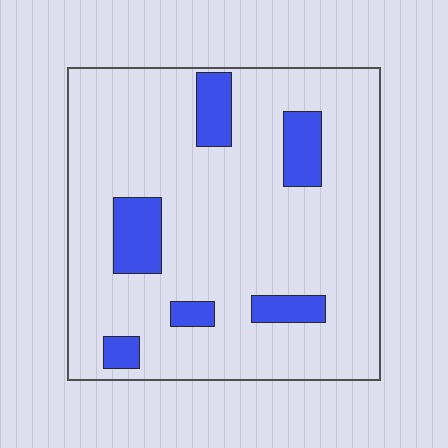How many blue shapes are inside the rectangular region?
6.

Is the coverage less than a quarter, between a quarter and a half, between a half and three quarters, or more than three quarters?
Less than a quarter.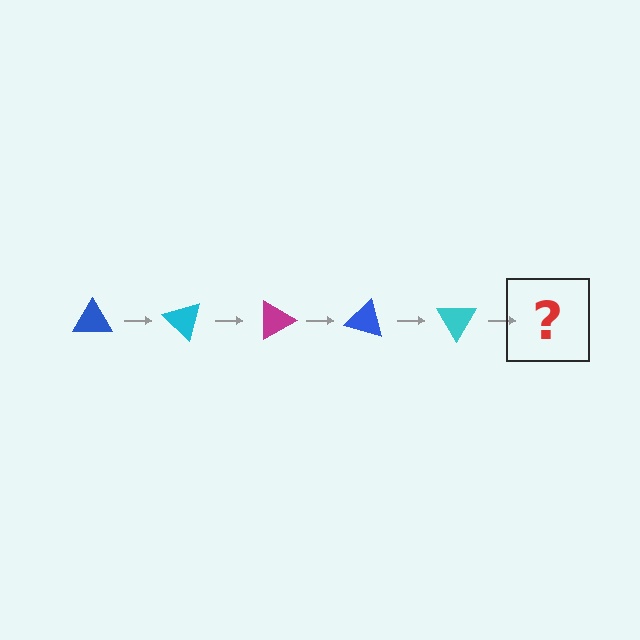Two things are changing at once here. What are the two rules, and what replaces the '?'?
The two rules are that it rotates 45 degrees each step and the color cycles through blue, cyan, and magenta. The '?' should be a magenta triangle, rotated 225 degrees from the start.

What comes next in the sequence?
The next element should be a magenta triangle, rotated 225 degrees from the start.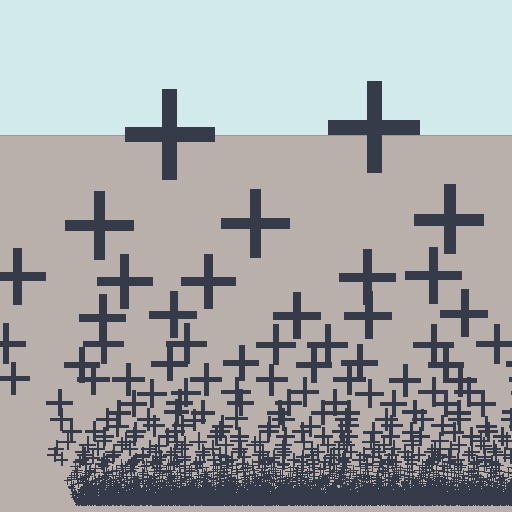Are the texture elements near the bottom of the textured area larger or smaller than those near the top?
Smaller. The gradient is inverted — elements near the bottom are smaller and denser.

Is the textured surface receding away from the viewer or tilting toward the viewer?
The surface appears to tilt toward the viewer. Texture elements get larger and sparser toward the top.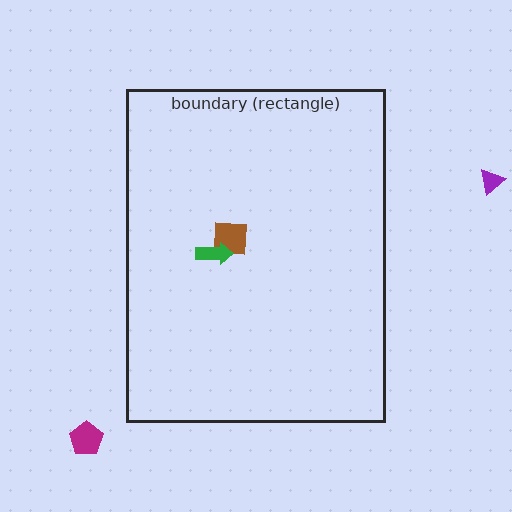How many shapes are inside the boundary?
2 inside, 2 outside.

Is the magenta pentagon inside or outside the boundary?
Outside.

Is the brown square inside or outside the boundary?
Inside.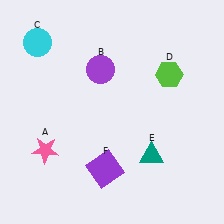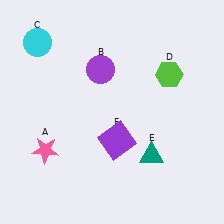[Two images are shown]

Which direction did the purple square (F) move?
The purple square (F) moved up.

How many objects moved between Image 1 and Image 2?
1 object moved between the two images.